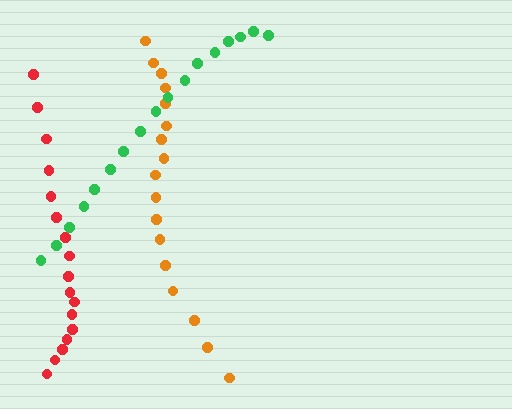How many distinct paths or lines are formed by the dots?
There are 3 distinct paths.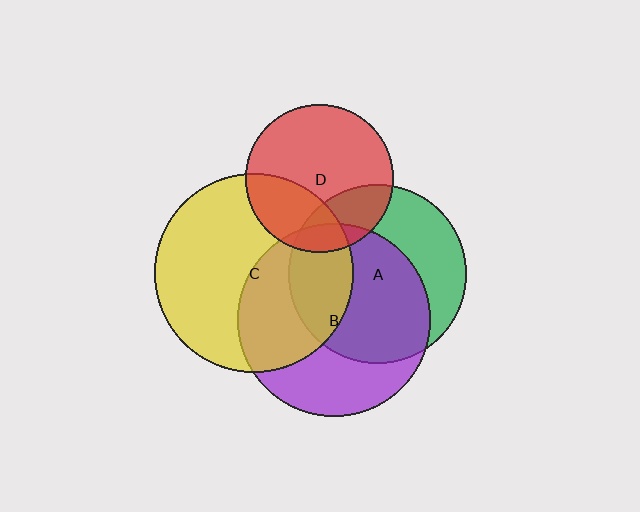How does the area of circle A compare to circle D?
Approximately 1.4 times.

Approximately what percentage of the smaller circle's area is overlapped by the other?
Approximately 30%.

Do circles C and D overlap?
Yes.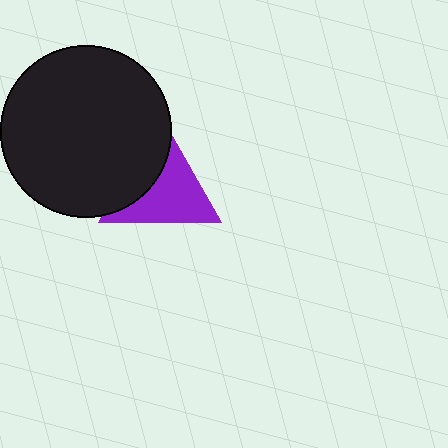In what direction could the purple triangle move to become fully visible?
The purple triangle could move right. That would shift it out from behind the black circle entirely.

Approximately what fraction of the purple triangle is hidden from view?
Roughly 38% of the purple triangle is hidden behind the black circle.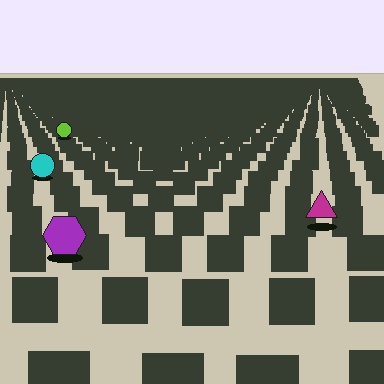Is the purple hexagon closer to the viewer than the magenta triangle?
Yes. The purple hexagon is closer — you can tell from the texture gradient: the ground texture is coarser near it.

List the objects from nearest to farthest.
From nearest to farthest: the purple hexagon, the magenta triangle, the cyan circle, the lime circle.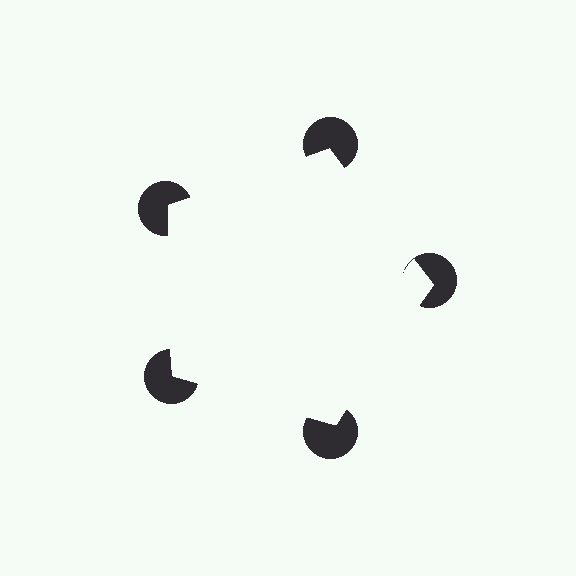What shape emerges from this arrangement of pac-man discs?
An illusory pentagon — its edges are inferred from the aligned wedge cuts in the pac-man discs, not physically drawn.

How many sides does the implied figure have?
5 sides.